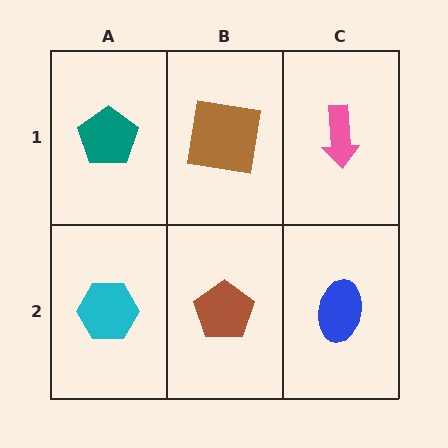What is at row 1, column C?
A pink arrow.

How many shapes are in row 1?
3 shapes.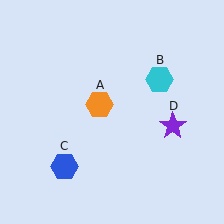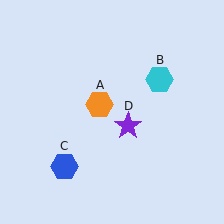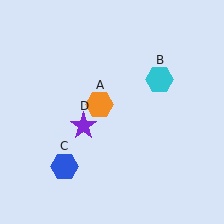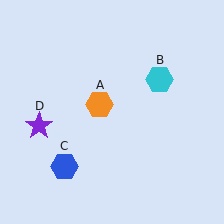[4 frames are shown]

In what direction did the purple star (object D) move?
The purple star (object D) moved left.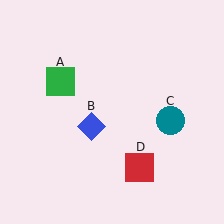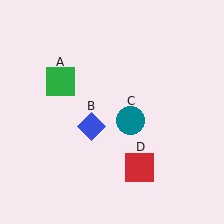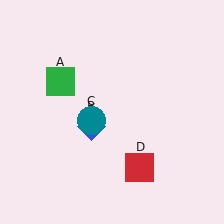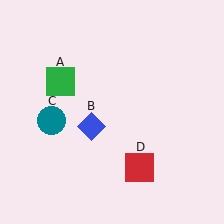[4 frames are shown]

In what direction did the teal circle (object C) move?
The teal circle (object C) moved left.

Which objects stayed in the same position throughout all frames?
Green square (object A) and blue diamond (object B) and red square (object D) remained stationary.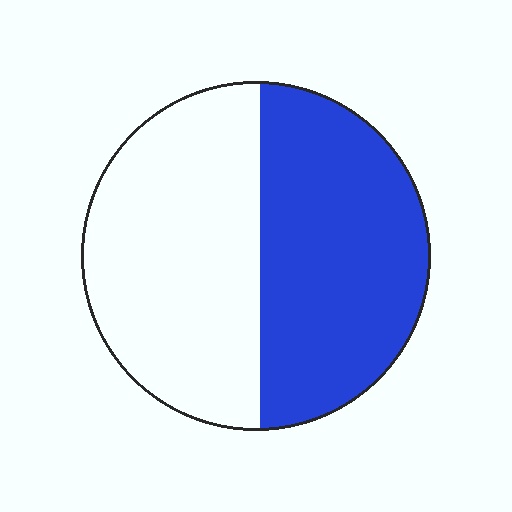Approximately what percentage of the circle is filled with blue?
Approximately 50%.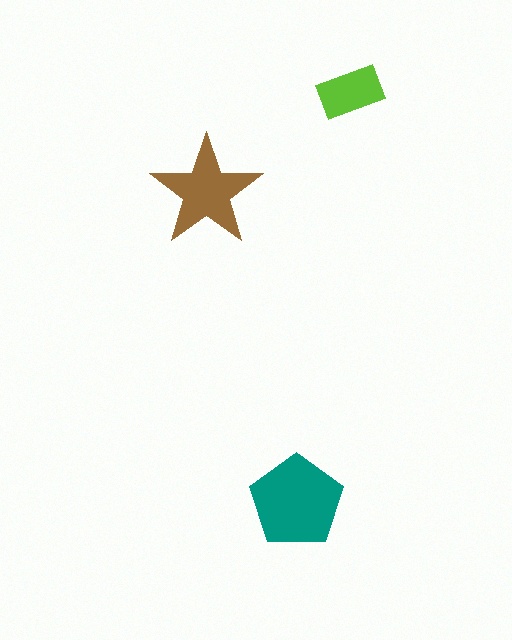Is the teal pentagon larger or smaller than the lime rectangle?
Larger.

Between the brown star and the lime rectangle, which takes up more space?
The brown star.